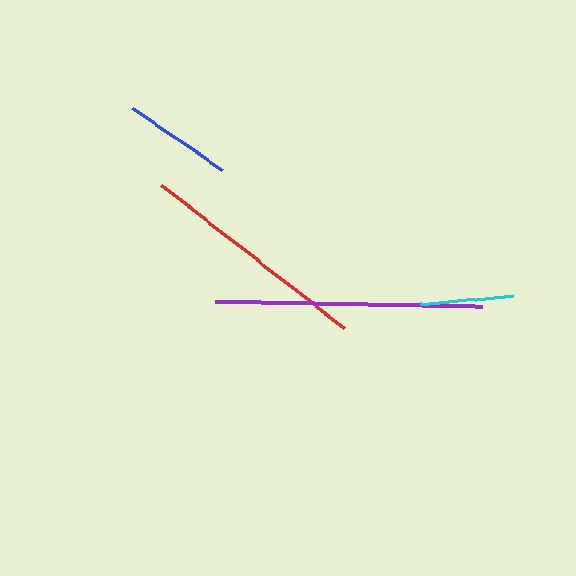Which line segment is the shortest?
The cyan line is the shortest at approximately 94 pixels.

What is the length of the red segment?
The red segment is approximately 233 pixels long.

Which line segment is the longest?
The purple line is the longest at approximately 268 pixels.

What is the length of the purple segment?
The purple segment is approximately 268 pixels long.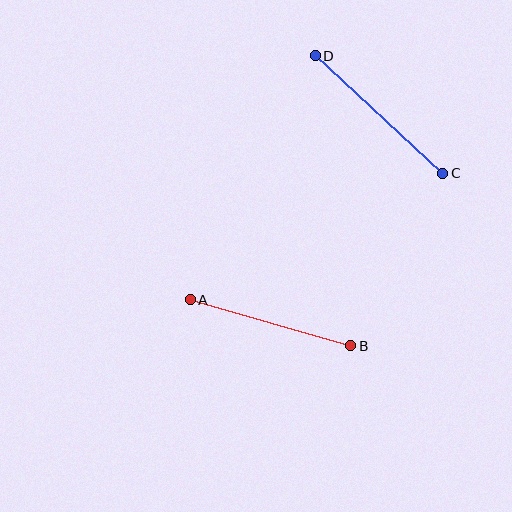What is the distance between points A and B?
The distance is approximately 167 pixels.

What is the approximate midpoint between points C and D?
The midpoint is at approximately (379, 115) pixels.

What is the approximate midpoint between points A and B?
The midpoint is at approximately (270, 323) pixels.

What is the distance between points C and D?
The distance is approximately 173 pixels.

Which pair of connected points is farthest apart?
Points C and D are farthest apart.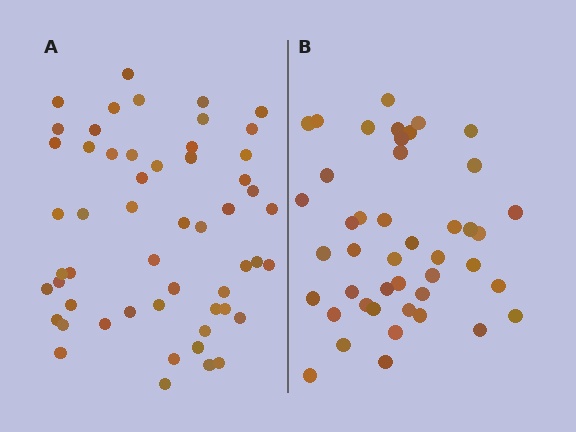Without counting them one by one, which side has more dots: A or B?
Region A (the left region) has more dots.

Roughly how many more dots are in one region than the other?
Region A has roughly 10 or so more dots than region B.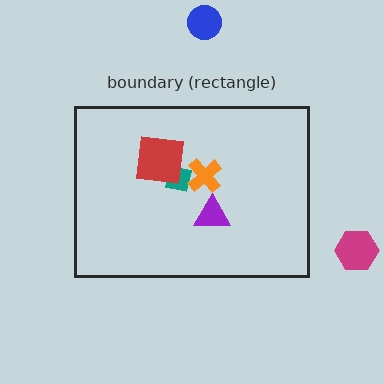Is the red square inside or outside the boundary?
Inside.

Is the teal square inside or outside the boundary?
Inside.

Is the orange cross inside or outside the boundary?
Inside.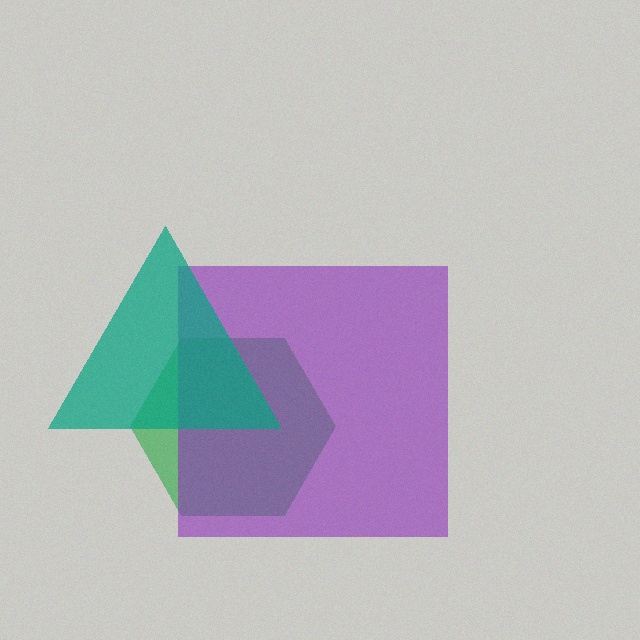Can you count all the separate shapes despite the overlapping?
Yes, there are 3 separate shapes.